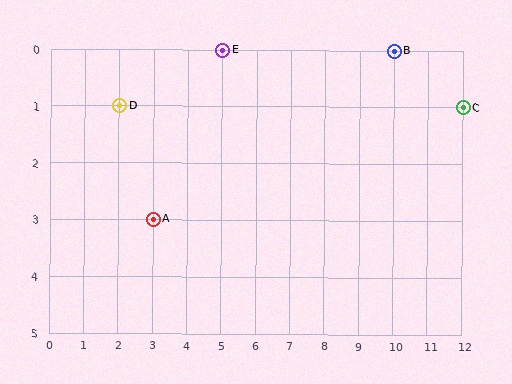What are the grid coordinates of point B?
Point B is at grid coordinates (10, 0).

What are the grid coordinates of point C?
Point C is at grid coordinates (12, 1).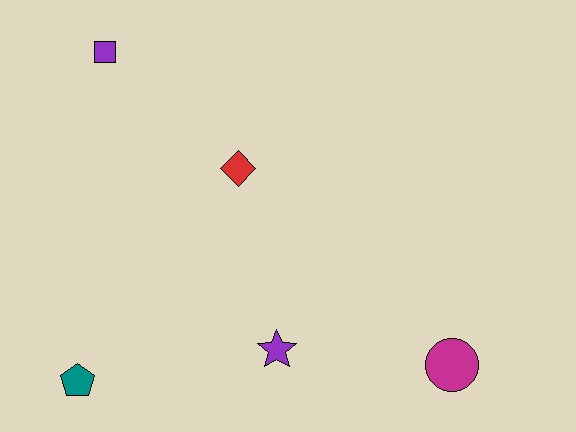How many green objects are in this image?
There are no green objects.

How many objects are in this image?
There are 5 objects.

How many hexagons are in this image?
There are no hexagons.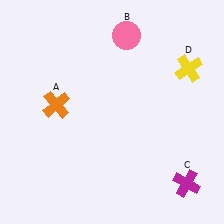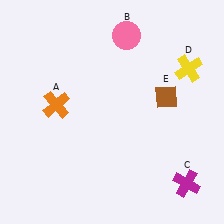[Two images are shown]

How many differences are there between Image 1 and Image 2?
There is 1 difference between the two images.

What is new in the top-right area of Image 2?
A brown diamond (E) was added in the top-right area of Image 2.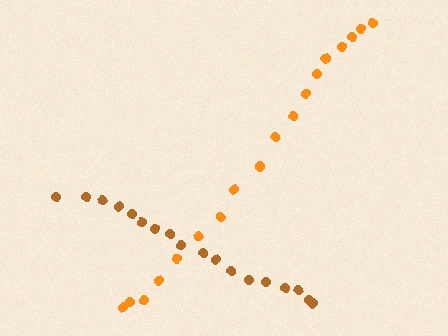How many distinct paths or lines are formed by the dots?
There are 2 distinct paths.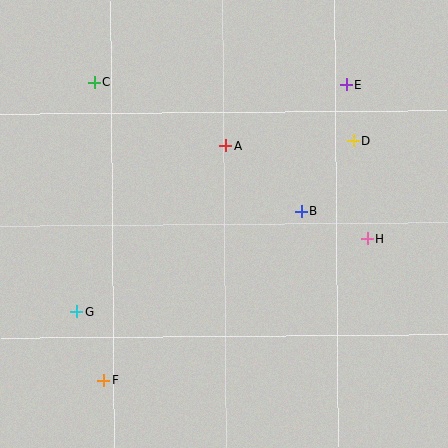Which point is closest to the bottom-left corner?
Point F is closest to the bottom-left corner.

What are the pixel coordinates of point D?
Point D is at (353, 141).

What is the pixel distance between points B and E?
The distance between B and E is 135 pixels.